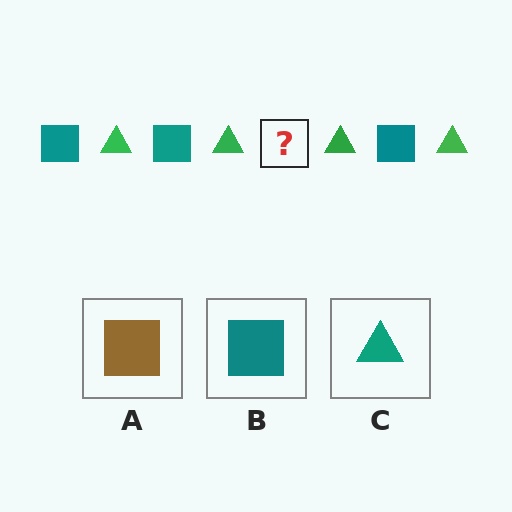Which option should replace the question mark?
Option B.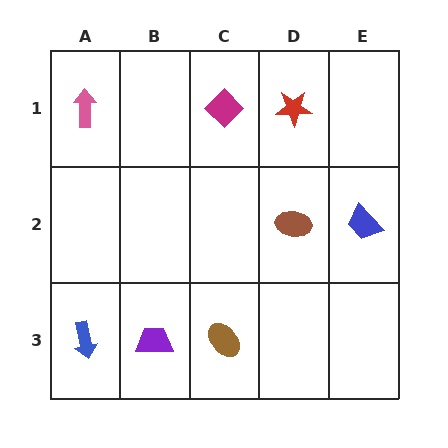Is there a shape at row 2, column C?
No, that cell is empty.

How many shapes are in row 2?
2 shapes.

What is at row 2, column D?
A brown ellipse.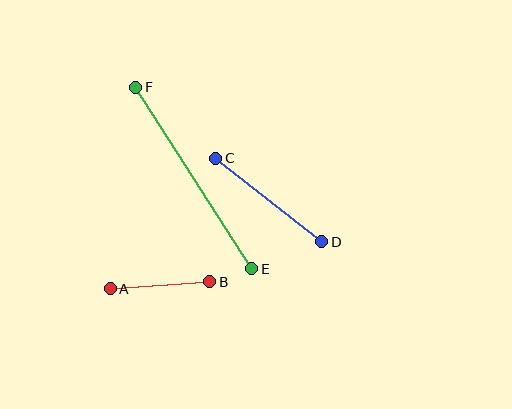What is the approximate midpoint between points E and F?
The midpoint is at approximately (194, 178) pixels.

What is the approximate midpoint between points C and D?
The midpoint is at approximately (269, 200) pixels.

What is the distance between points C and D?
The distance is approximately 135 pixels.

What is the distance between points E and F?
The distance is approximately 215 pixels.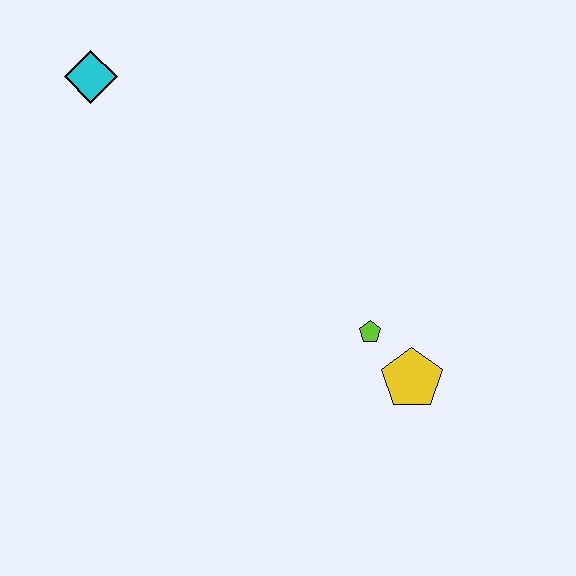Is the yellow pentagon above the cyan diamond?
No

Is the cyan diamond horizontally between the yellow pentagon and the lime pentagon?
No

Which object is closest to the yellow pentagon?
The lime pentagon is closest to the yellow pentagon.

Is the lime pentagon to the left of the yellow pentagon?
Yes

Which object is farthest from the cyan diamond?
The yellow pentagon is farthest from the cyan diamond.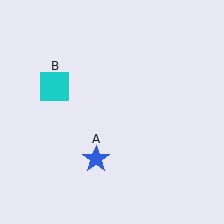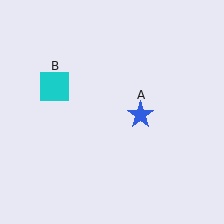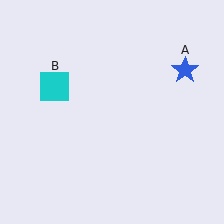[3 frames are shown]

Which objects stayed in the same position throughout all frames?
Cyan square (object B) remained stationary.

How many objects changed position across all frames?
1 object changed position: blue star (object A).